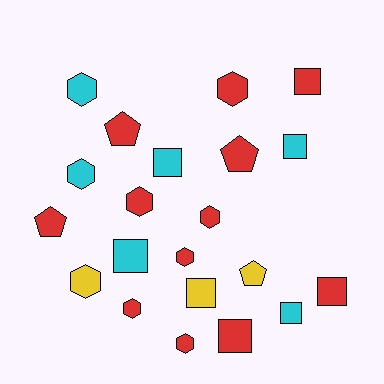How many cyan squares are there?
There are 4 cyan squares.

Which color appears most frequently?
Red, with 12 objects.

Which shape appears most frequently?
Hexagon, with 9 objects.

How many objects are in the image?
There are 21 objects.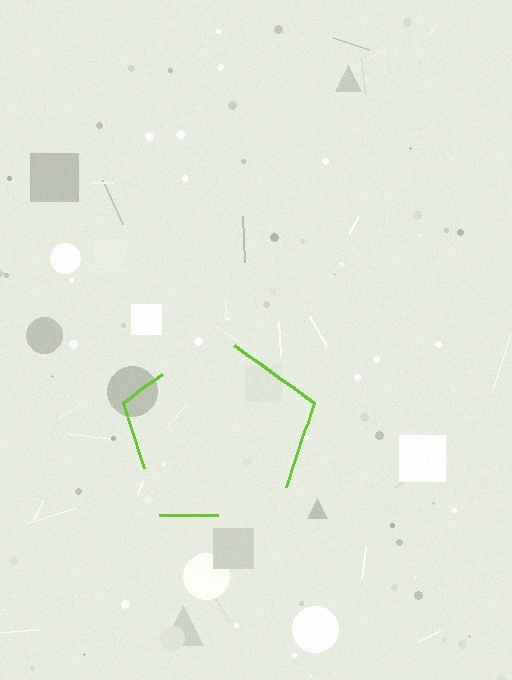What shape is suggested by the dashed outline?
The dashed outline suggests a pentagon.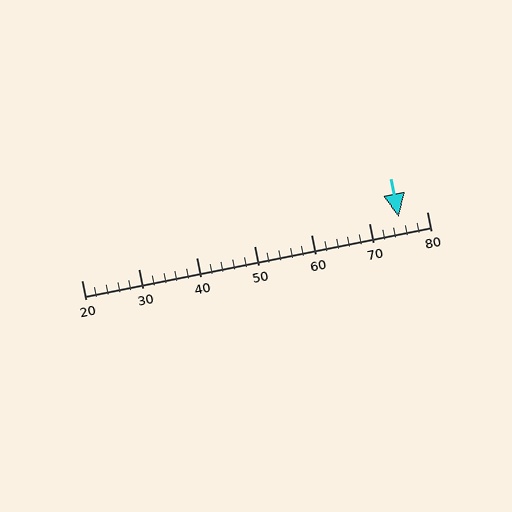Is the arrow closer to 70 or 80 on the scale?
The arrow is closer to 80.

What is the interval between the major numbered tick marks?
The major tick marks are spaced 10 units apart.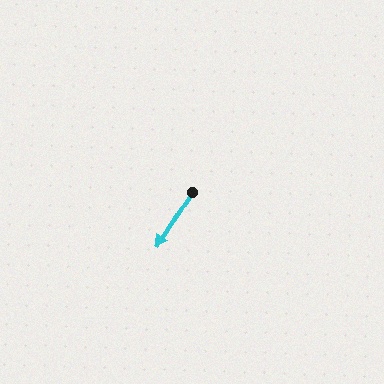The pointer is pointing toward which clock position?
Roughly 7 o'clock.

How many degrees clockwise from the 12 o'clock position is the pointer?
Approximately 212 degrees.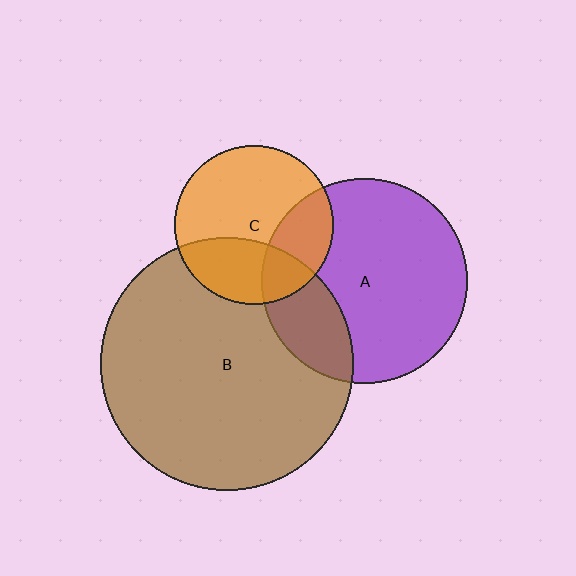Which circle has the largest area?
Circle B (brown).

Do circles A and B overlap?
Yes.